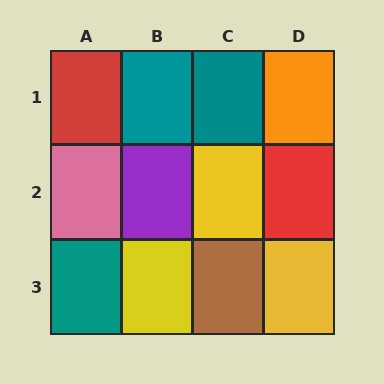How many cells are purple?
1 cell is purple.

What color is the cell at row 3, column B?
Yellow.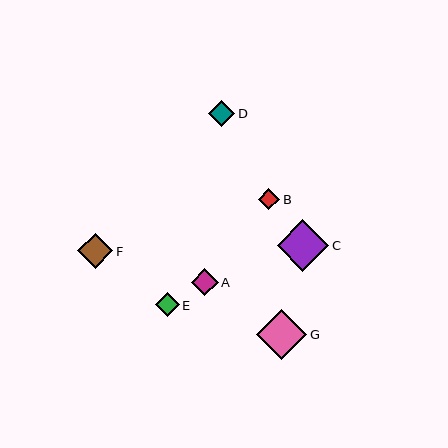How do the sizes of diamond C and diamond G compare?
Diamond C and diamond G are approximately the same size.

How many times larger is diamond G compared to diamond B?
Diamond G is approximately 2.4 times the size of diamond B.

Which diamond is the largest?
Diamond C is the largest with a size of approximately 52 pixels.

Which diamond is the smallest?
Diamond B is the smallest with a size of approximately 21 pixels.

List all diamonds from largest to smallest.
From largest to smallest: C, G, F, A, D, E, B.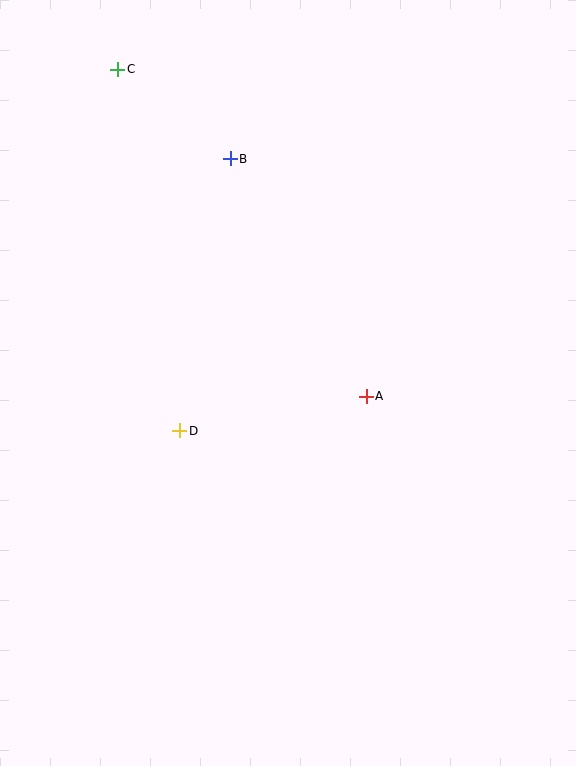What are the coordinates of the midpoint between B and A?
The midpoint between B and A is at (298, 278).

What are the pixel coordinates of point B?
Point B is at (230, 159).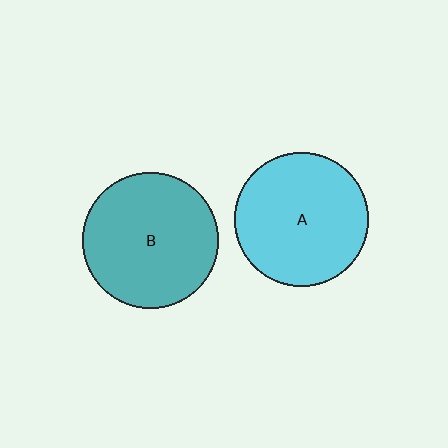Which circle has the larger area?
Circle B (teal).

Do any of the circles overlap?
No, none of the circles overlap.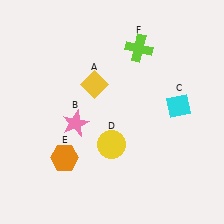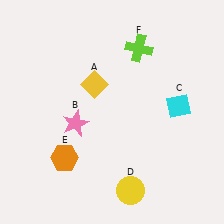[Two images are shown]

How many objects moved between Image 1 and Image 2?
1 object moved between the two images.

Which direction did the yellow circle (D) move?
The yellow circle (D) moved down.